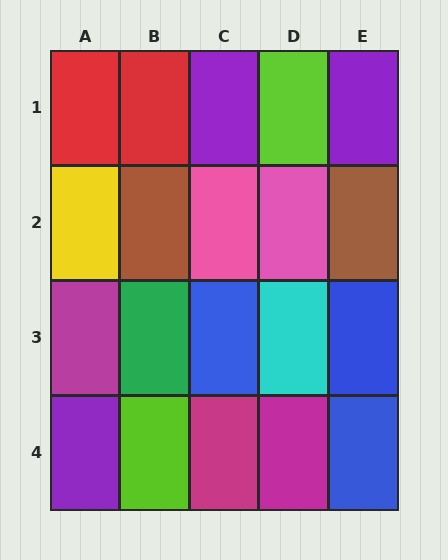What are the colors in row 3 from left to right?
Magenta, green, blue, cyan, blue.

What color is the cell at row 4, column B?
Lime.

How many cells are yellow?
1 cell is yellow.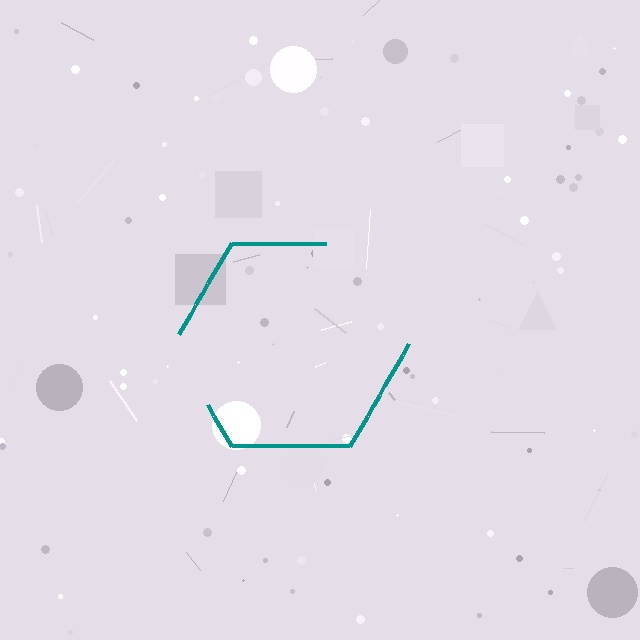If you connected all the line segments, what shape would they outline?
They would outline a hexagon.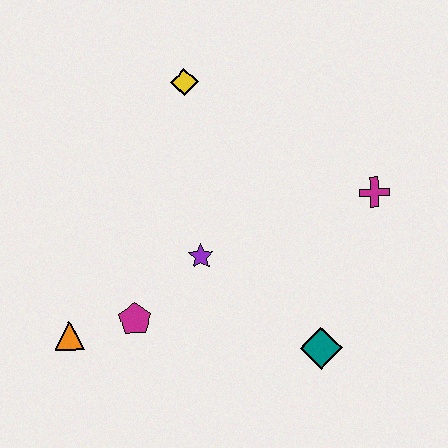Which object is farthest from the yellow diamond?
The teal diamond is farthest from the yellow diamond.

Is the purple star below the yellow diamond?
Yes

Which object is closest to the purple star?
The magenta pentagon is closest to the purple star.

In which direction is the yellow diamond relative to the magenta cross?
The yellow diamond is to the left of the magenta cross.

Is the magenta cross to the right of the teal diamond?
Yes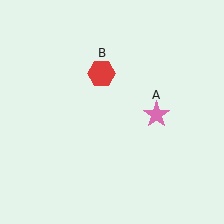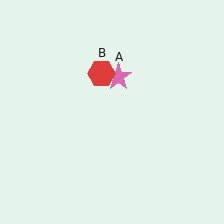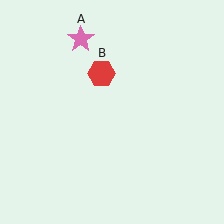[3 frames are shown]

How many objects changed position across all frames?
1 object changed position: pink star (object A).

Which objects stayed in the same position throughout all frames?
Red hexagon (object B) remained stationary.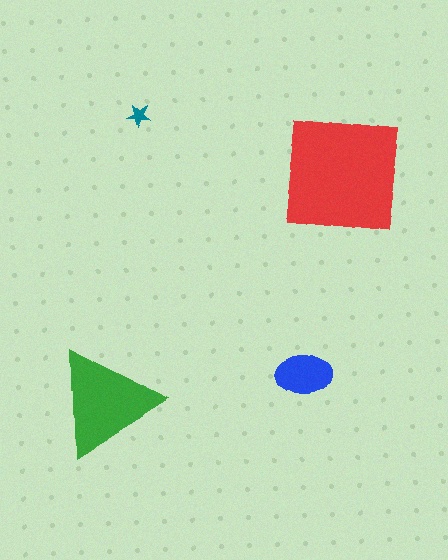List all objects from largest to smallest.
The red square, the green triangle, the blue ellipse, the teal star.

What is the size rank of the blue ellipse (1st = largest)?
3rd.